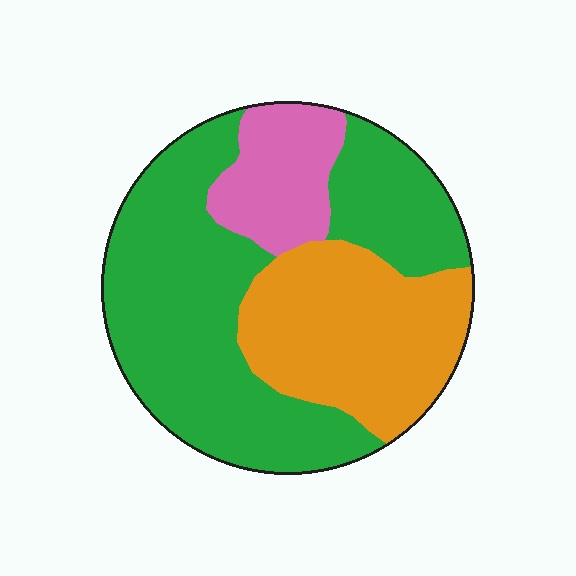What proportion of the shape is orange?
Orange takes up about one third (1/3) of the shape.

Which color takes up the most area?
Green, at roughly 55%.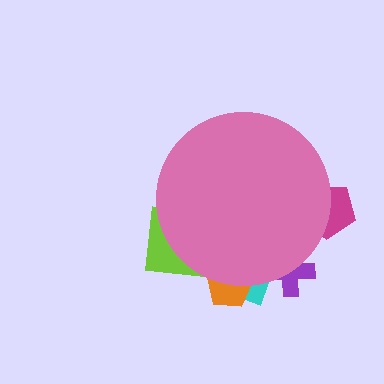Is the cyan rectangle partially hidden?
Yes, the cyan rectangle is partially hidden behind the pink circle.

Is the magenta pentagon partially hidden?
Yes, the magenta pentagon is partially hidden behind the pink circle.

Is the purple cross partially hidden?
Yes, the purple cross is partially hidden behind the pink circle.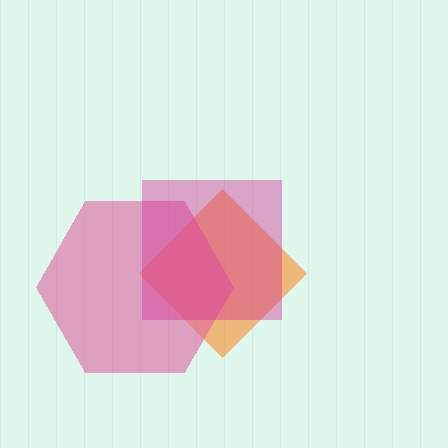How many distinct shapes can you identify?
There are 3 distinct shapes: an orange diamond, a pink hexagon, a magenta square.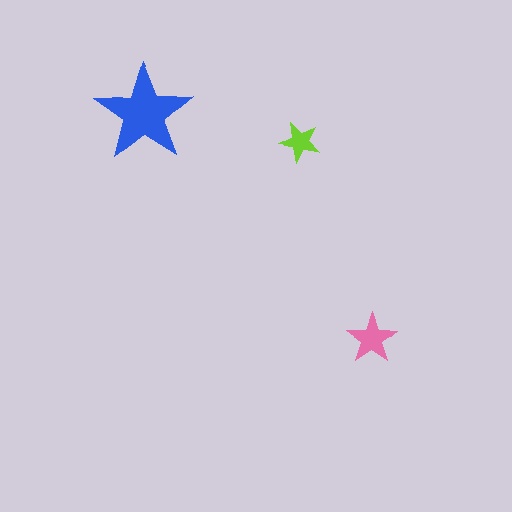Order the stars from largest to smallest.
the blue one, the pink one, the lime one.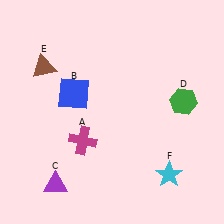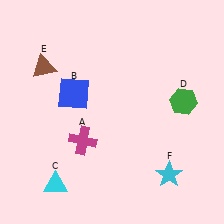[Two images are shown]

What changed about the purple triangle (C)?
In Image 1, C is purple. In Image 2, it changed to cyan.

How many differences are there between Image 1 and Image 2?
There is 1 difference between the two images.